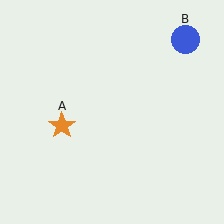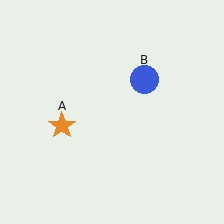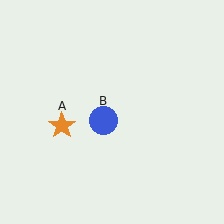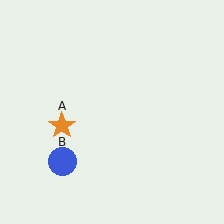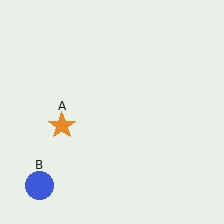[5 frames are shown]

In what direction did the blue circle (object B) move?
The blue circle (object B) moved down and to the left.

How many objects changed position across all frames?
1 object changed position: blue circle (object B).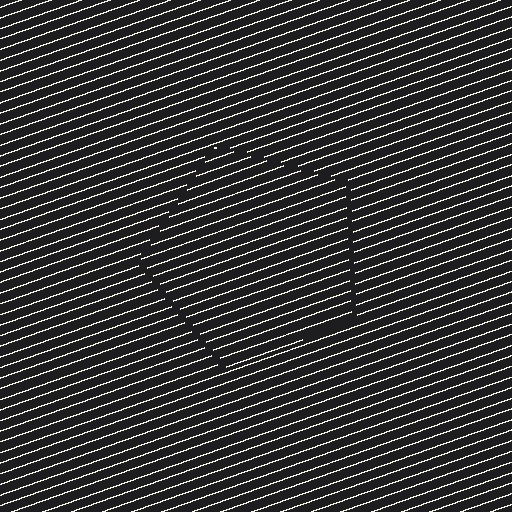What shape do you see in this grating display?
An illusory pentagon. The interior of the shape contains the same grating, shifted by half a period — the contour is defined by the phase discontinuity where line-ends from the inner and outer gratings abut.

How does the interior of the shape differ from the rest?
The interior of the shape contains the same grating, shifted by half a period — the contour is defined by the phase discontinuity where line-ends from the inner and outer gratings abut.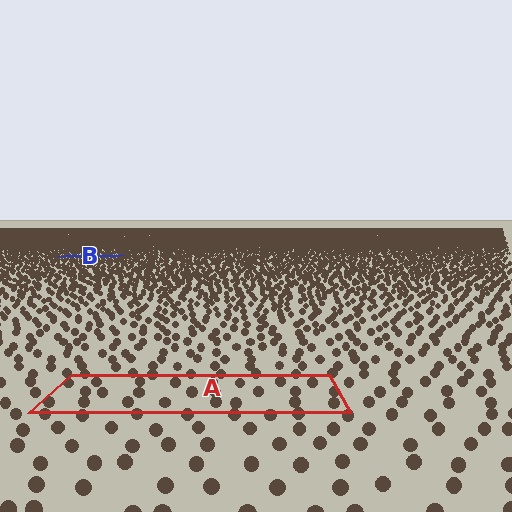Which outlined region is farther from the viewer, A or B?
Region B is farther from the viewer — the texture elements inside it appear smaller and more densely packed.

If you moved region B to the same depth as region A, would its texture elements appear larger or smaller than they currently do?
They would appear larger. At a closer depth, the same texture elements are projected at a bigger on-screen size.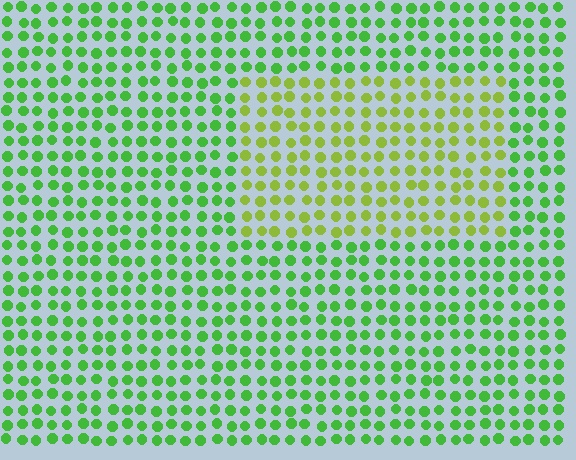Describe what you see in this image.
The image is filled with small green elements in a uniform arrangement. A rectangle-shaped region is visible where the elements are tinted to a slightly different hue, forming a subtle color boundary.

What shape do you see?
I see a rectangle.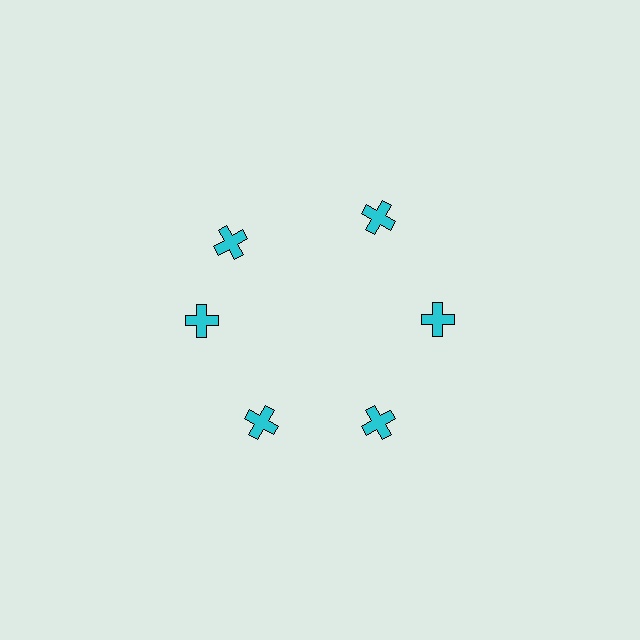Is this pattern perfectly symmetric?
No. The 6 cyan crosses are arranged in a ring, but one element near the 11 o'clock position is rotated out of alignment along the ring, breaking the 6-fold rotational symmetry.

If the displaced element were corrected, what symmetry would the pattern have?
It would have 6-fold rotational symmetry — the pattern would map onto itself every 60 degrees.